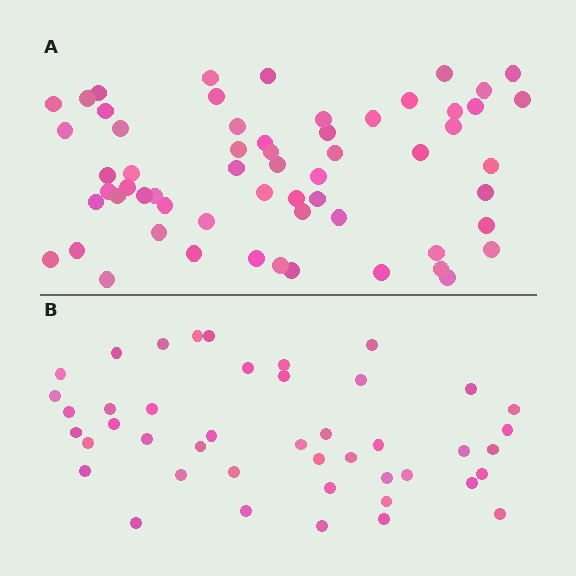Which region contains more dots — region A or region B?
Region A (the top region) has more dots.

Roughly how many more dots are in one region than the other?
Region A has approximately 15 more dots than region B.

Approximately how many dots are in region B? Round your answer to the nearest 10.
About 40 dots. (The exact count is 44, which rounds to 40.)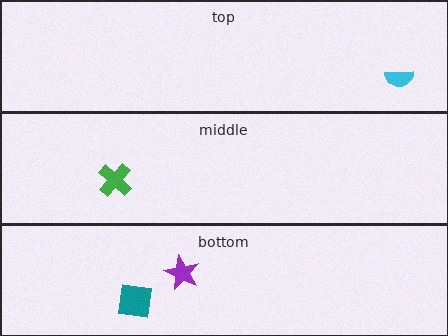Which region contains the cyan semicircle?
The top region.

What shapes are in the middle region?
The green cross.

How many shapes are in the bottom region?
2.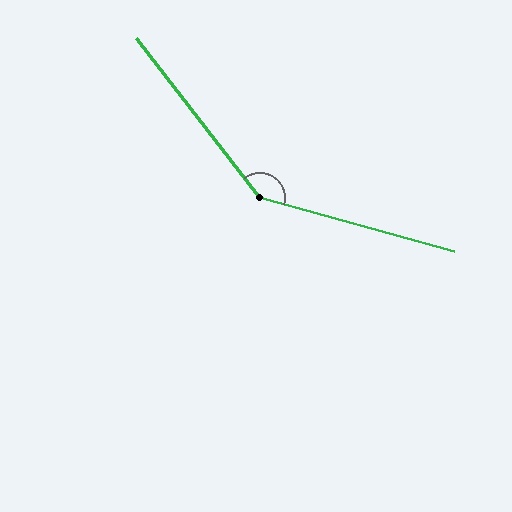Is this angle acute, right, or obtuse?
It is obtuse.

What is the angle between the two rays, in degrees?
Approximately 143 degrees.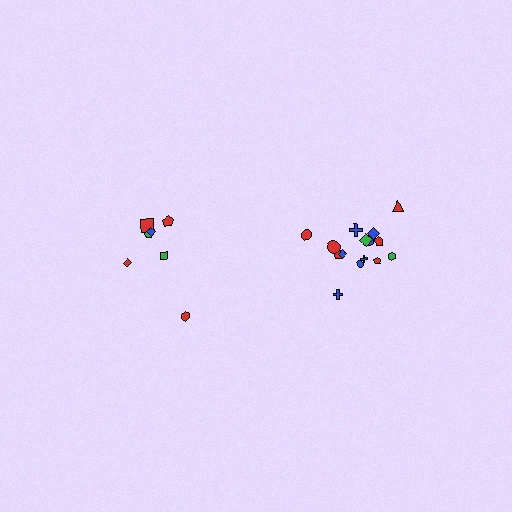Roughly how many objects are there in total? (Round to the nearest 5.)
Roughly 20 objects in total.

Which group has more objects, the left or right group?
The right group.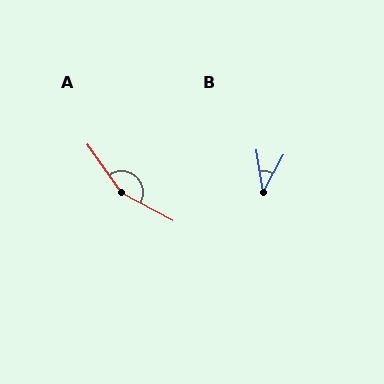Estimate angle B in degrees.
Approximately 36 degrees.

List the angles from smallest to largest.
B (36°), A (153°).